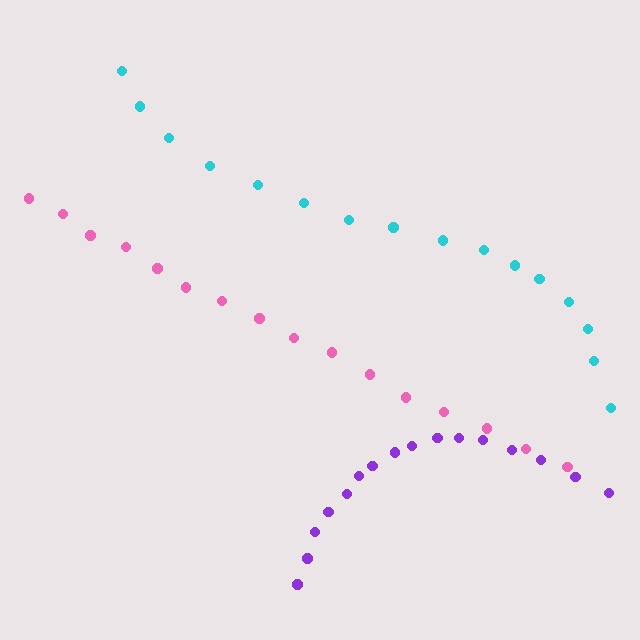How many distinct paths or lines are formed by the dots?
There are 3 distinct paths.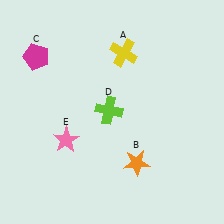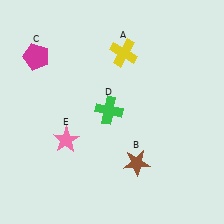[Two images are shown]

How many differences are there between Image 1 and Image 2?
There are 2 differences between the two images.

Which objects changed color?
B changed from orange to brown. D changed from lime to green.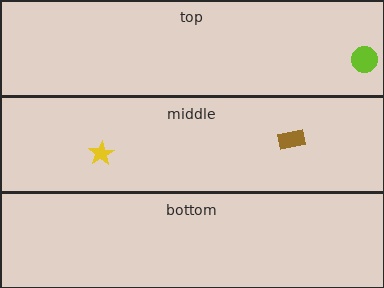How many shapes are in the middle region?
2.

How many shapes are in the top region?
1.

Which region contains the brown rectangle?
The middle region.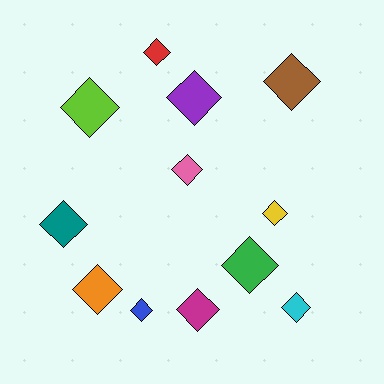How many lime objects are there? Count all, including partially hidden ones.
There is 1 lime object.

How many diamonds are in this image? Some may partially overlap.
There are 12 diamonds.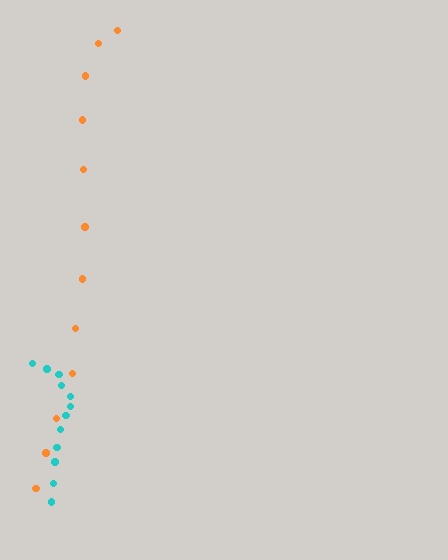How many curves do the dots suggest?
There are 2 distinct paths.